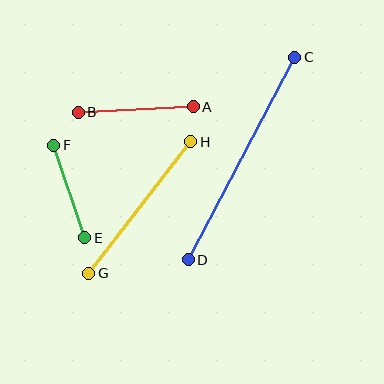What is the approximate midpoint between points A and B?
The midpoint is at approximately (136, 110) pixels.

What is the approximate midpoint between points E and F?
The midpoint is at approximately (69, 192) pixels.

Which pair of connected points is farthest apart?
Points C and D are farthest apart.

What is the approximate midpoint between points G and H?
The midpoint is at approximately (140, 207) pixels.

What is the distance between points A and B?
The distance is approximately 115 pixels.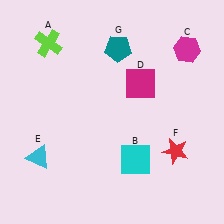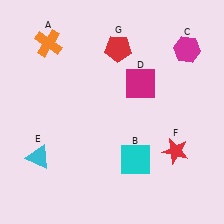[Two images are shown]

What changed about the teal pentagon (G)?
In Image 1, G is teal. In Image 2, it changed to red.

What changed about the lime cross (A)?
In Image 1, A is lime. In Image 2, it changed to orange.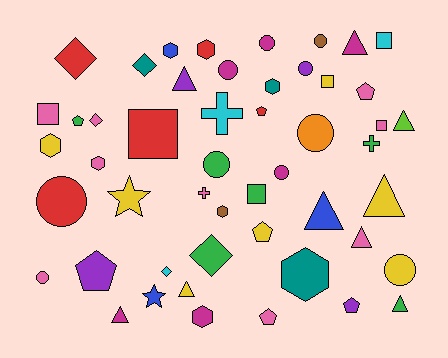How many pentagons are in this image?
There are 7 pentagons.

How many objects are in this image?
There are 50 objects.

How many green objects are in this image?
There are 6 green objects.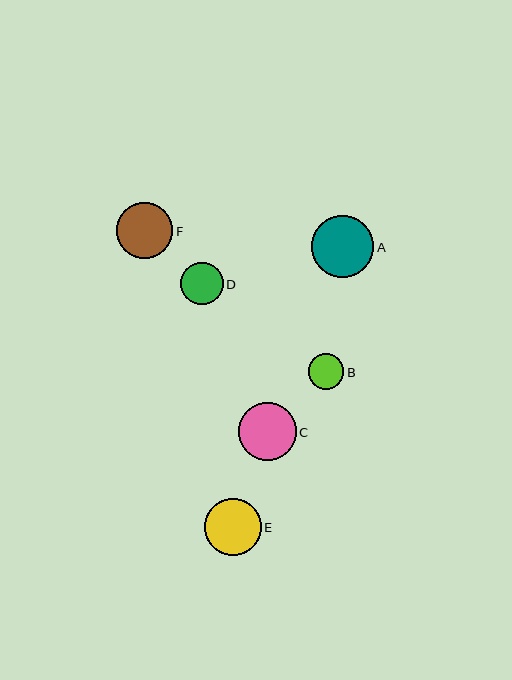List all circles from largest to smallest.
From largest to smallest: A, C, E, F, D, B.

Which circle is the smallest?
Circle B is the smallest with a size of approximately 35 pixels.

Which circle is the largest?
Circle A is the largest with a size of approximately 62 pixels.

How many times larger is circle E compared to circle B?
Circle E is approximately 1.6 times the size of circle B.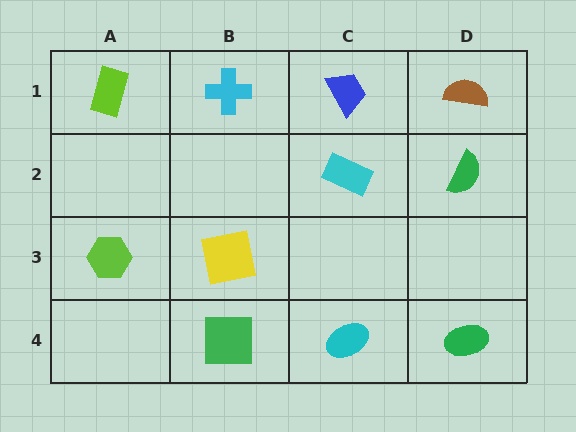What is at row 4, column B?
A green square.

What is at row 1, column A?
A lime rectangle.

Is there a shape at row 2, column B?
No, that cell is empty.